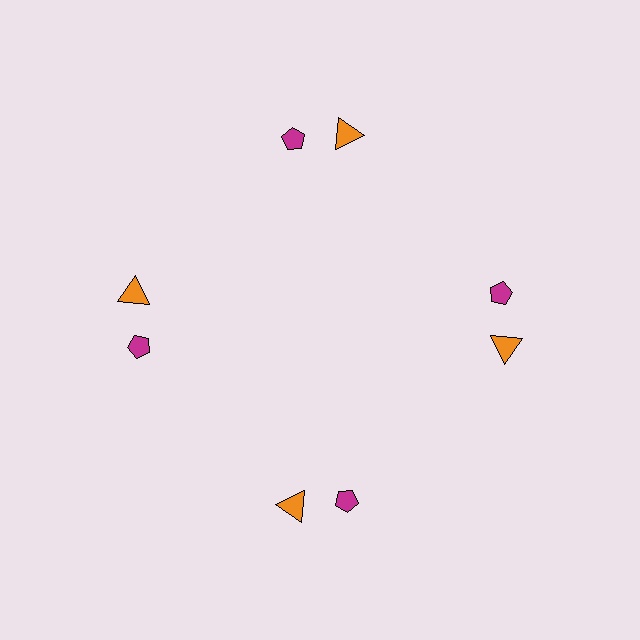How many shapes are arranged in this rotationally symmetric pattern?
There are 8 shapes, arranged in 4 groups of 2.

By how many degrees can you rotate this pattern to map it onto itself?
The pattern maps onto itself every 90 degrees of rotation.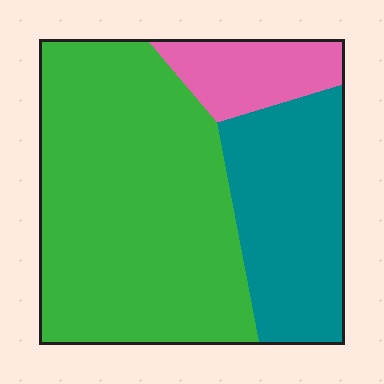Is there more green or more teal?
Green.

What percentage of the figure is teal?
Teal takes up about one quarter (1/4) of the figure.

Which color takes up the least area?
Pink, at roughly 10%.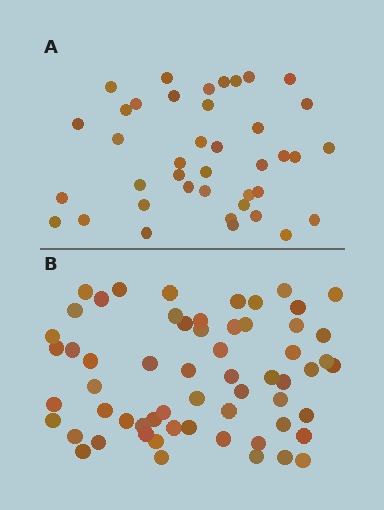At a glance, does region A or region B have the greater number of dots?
Region B (the bottom region) has more dots.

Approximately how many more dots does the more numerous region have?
Region B has approximately 20 more dots than region A.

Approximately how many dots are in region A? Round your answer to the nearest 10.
About 40 dots.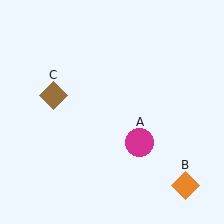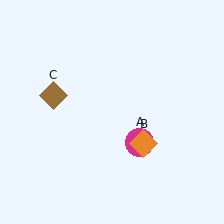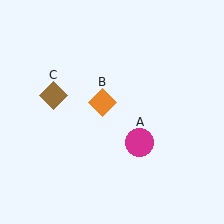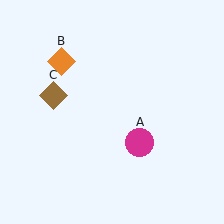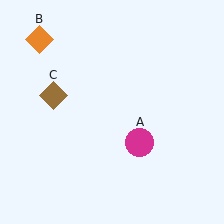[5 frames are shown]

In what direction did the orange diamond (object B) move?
The orange diamond (object B) moved up and to the left.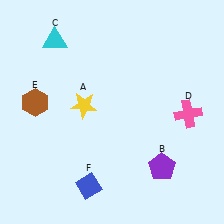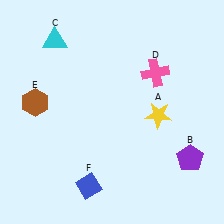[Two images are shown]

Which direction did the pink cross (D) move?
The pink cross (D) moved up.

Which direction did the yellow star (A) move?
The yellow star (A) moved right.